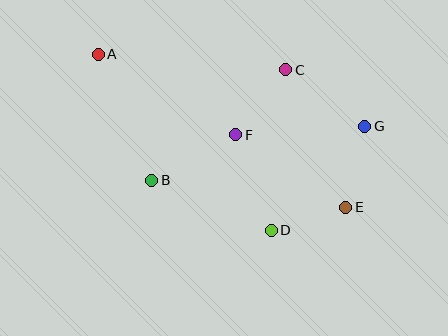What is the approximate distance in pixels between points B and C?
The distance between B and C is approximately 173 pixels.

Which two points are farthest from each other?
Points A and E are farthest from each other.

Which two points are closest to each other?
Points D and E are closest to each other.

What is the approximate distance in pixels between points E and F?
The distance between E and F is approximately 132 pixels.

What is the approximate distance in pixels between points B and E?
The distance between B and E is approximately 196 pixels.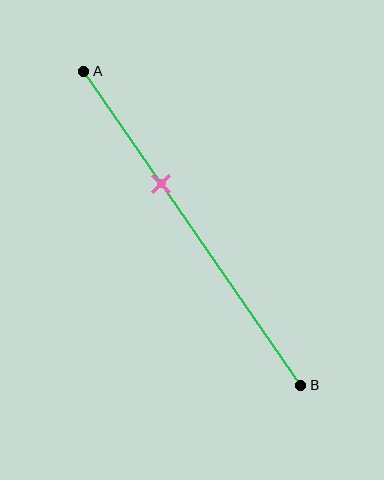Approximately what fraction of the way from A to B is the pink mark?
The pink mark is approximately 35% of the way from A to B.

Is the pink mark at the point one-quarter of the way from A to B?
No, the mark is at about 35% from A, not at the 25% one-quarter point.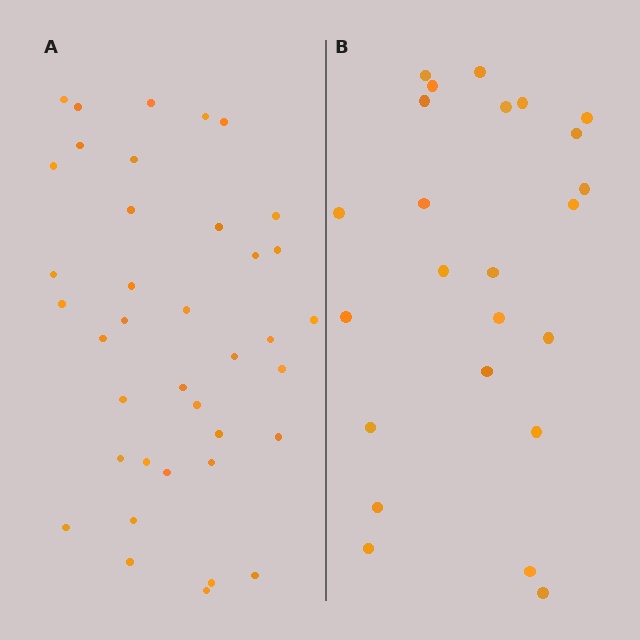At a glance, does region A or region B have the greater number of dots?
Region A (the left region) has more dots.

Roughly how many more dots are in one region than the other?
Region A has approximately 15 more dots than region B.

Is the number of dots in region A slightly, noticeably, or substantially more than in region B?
Region A has substantially more. The ratio is roughly 1.6 to 1.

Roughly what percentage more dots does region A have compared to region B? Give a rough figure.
About 60% more.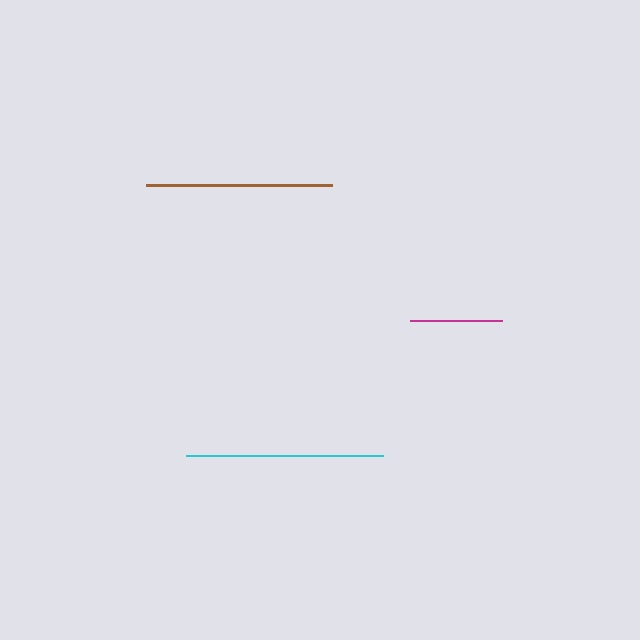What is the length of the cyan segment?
The cyan segment is approximately 197 pixels long.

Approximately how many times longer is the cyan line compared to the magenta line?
The cyan line is approximately 2.1 times the length of the magenta line.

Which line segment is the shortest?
The magenta line is the shortest at approximately 93 pixels.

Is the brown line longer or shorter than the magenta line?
The brown line is longer than the magenta line.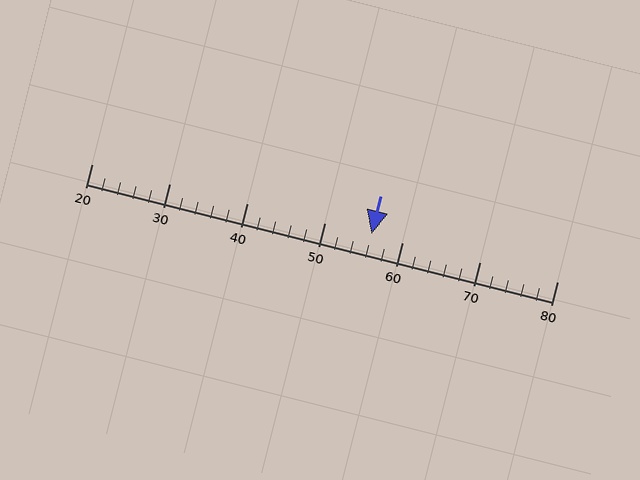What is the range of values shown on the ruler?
The ruler shows values from 20 to 80.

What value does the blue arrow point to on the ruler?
The blue arrow points to approximately 56.